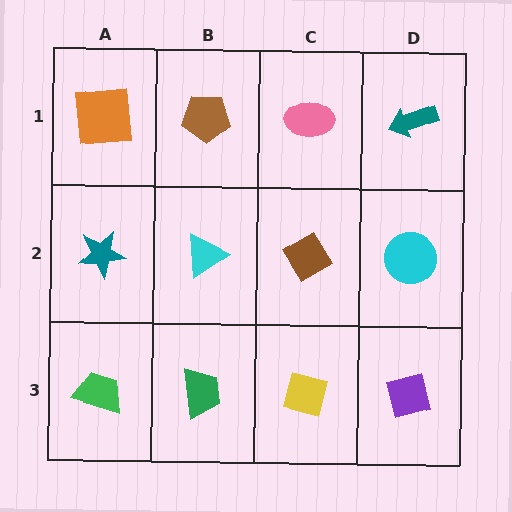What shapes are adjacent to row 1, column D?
A cyan circle (row 2, column D), a pink ellipse (row 1, column C).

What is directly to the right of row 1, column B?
A pink ellipse.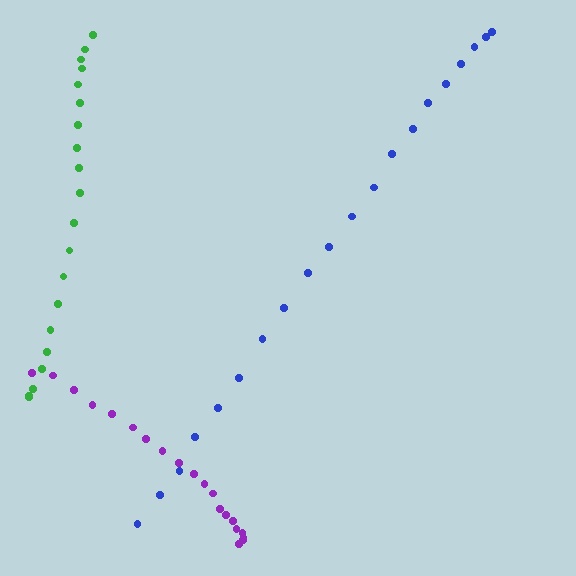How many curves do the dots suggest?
There are 3 distinct paths.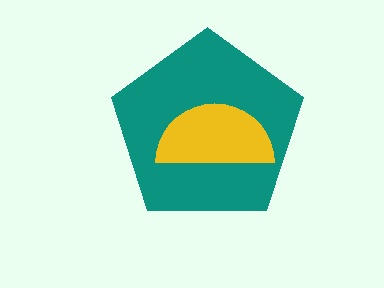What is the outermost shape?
The teal pentagon.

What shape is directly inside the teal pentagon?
The yellow semicircle.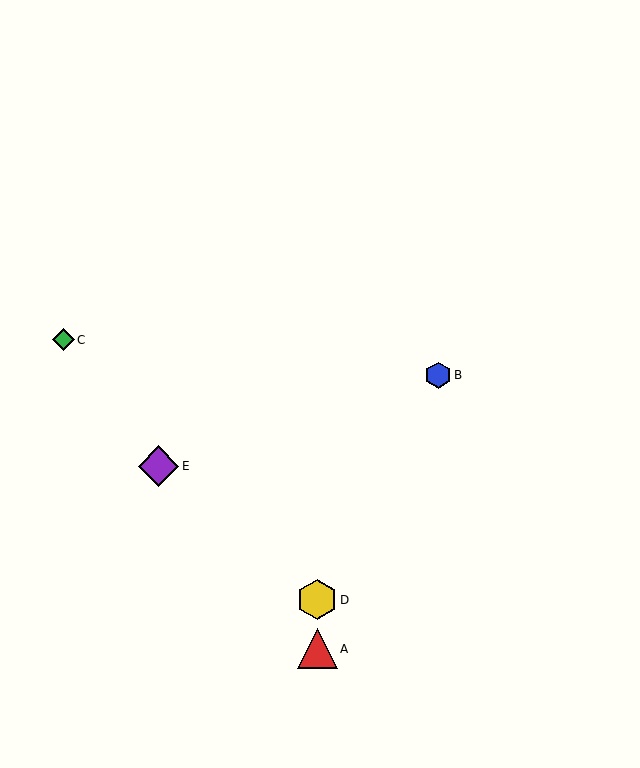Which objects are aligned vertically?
Objects A, D are aligned vertically.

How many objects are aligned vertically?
2 objects (A, D) are aligned vertically.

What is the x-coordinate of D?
Object D is at x≈317.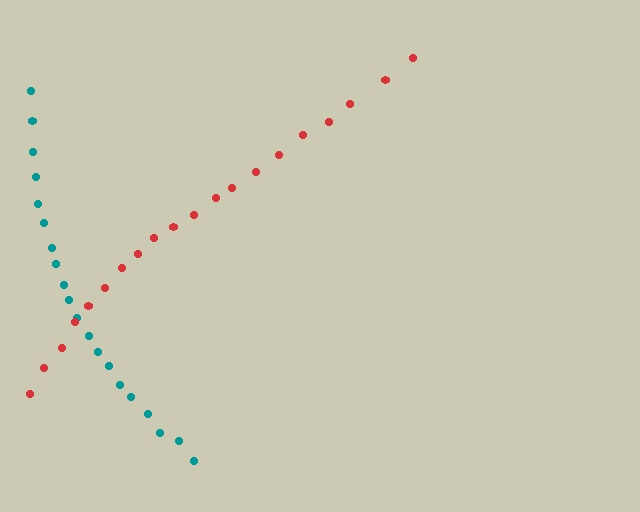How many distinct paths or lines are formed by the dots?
There are 2 distinct paths.